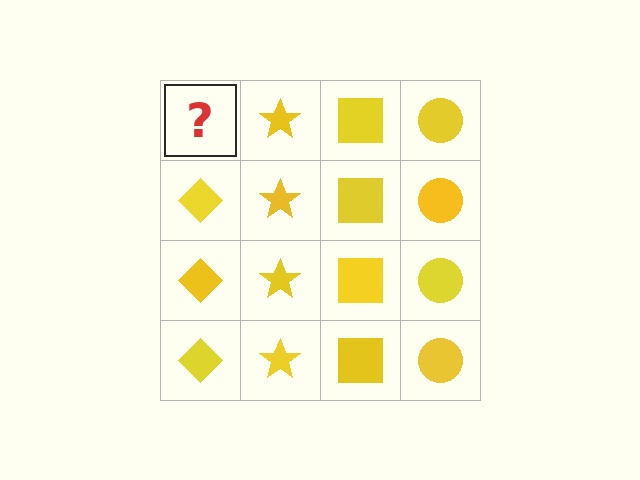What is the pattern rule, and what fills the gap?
The rule is that each column has a consistent shape. The gap should be filled with a yellow diamond.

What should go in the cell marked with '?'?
The missing cell should contain a yellow diamond.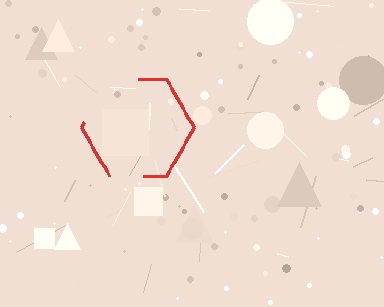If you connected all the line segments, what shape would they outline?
They would outline a hexagon.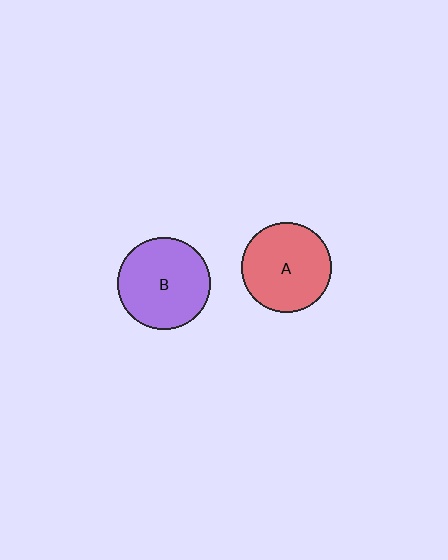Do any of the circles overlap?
No, none of the circles overlap.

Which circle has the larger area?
Circle B (purple).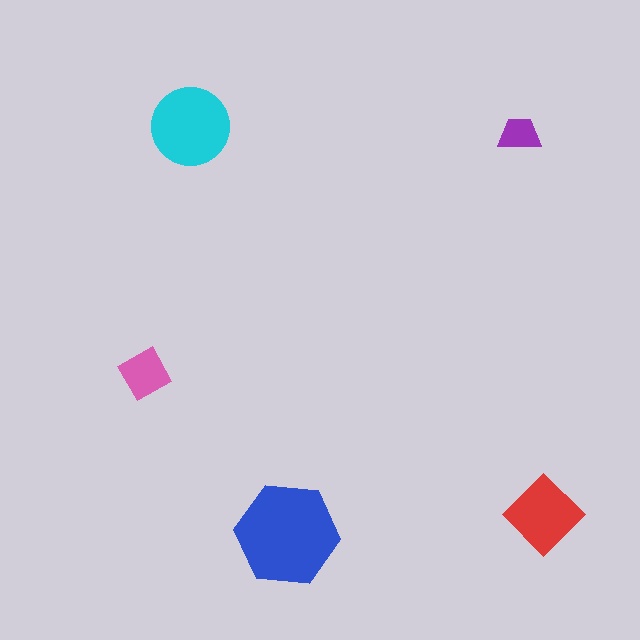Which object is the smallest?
The purple trapezoid.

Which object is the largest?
The blue hexagon.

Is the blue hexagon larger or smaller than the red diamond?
Larger.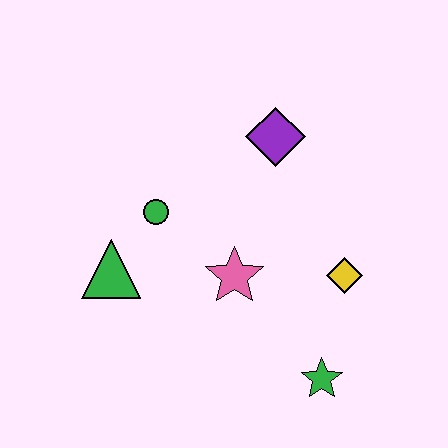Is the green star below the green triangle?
Yes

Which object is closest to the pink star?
The green circle is closest to the pink star.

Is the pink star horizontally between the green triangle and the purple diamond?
Yes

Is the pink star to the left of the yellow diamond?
Yes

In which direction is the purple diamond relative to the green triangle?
The purple diamond is to the right of the green triangle.